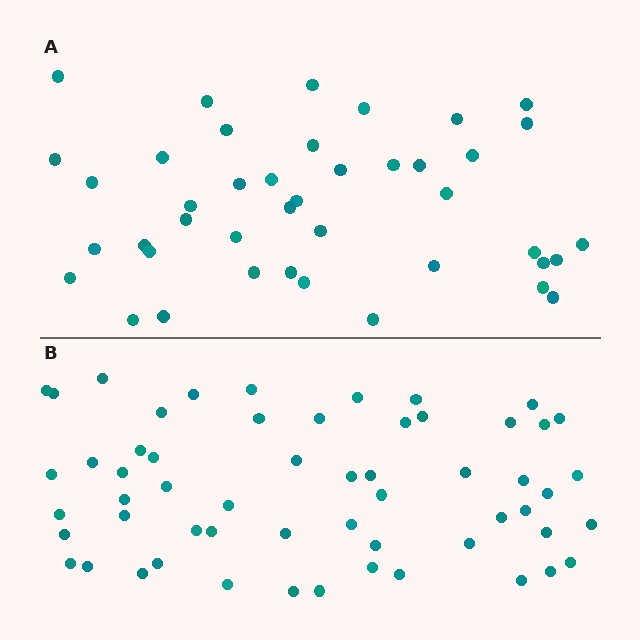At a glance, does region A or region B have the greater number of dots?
Region B (the bottom region) has more dots.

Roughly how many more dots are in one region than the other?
Region B has approximately 15 more dots than region A.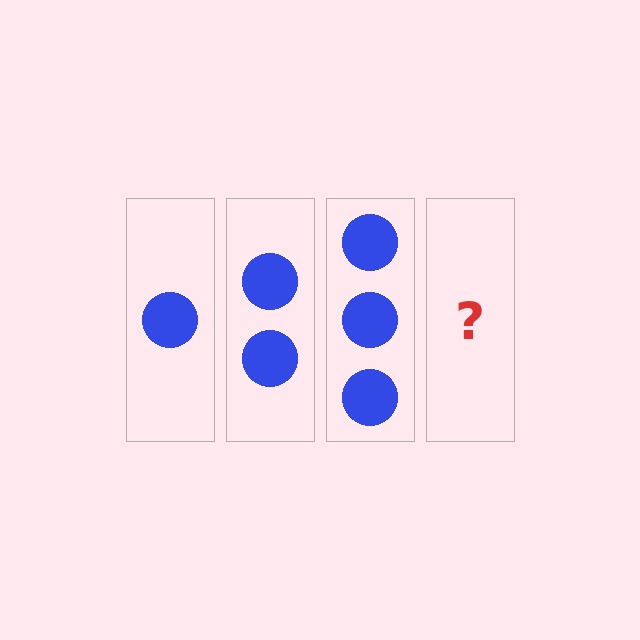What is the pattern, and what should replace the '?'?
The pattern is that each step adds one more circle. The '?' should be 4 circles.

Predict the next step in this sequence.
The next step is 4 circles.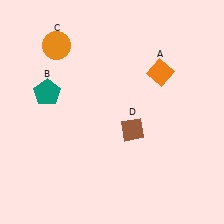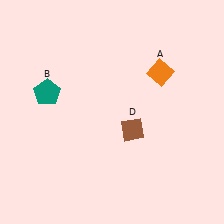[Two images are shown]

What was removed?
The orange circle (C) was removed in Image 2.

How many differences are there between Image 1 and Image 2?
There is 1 difference between the two images.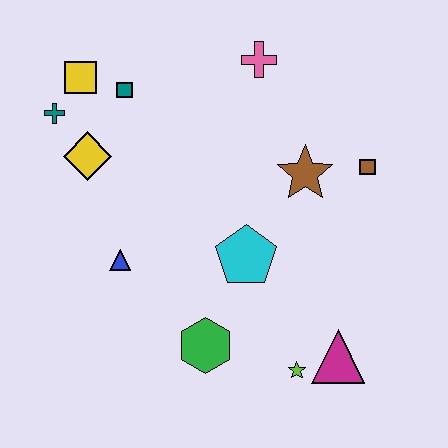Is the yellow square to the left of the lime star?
Yes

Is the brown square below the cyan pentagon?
No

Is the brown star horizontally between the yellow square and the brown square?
Yes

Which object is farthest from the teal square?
The magenta triangle is farthest from the teal square.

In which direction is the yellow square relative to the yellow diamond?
The yellow square is above the yellow diamond.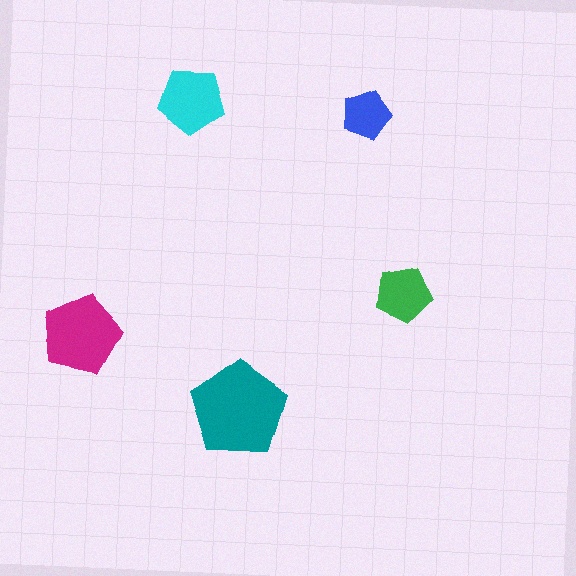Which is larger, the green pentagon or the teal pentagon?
The teal one.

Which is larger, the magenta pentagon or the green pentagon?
The magenta one.